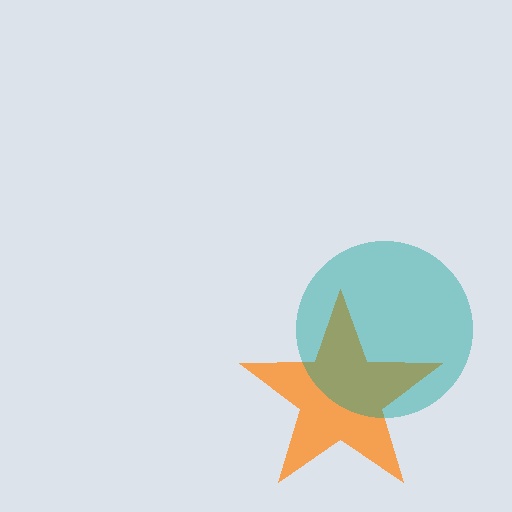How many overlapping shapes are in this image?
There are 2 overlapping shapes in the image.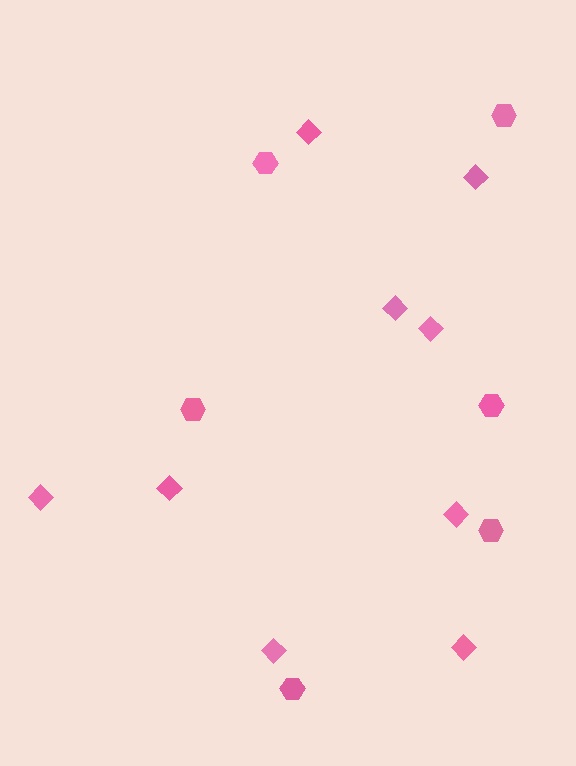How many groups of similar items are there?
There are 2 groups: one group of hexagons (6) and one group of diamonds (9).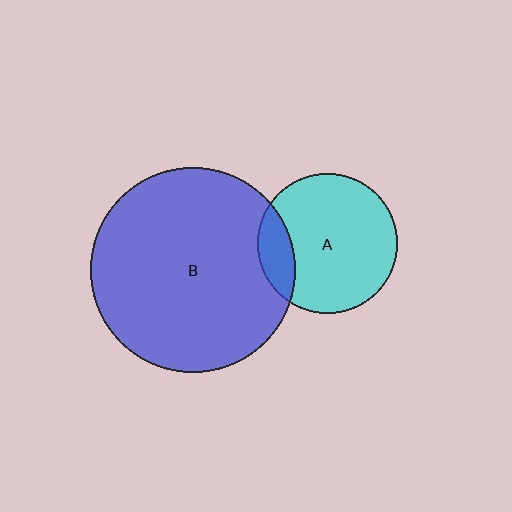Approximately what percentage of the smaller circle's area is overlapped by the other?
Approximately 15%.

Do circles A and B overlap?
Yes.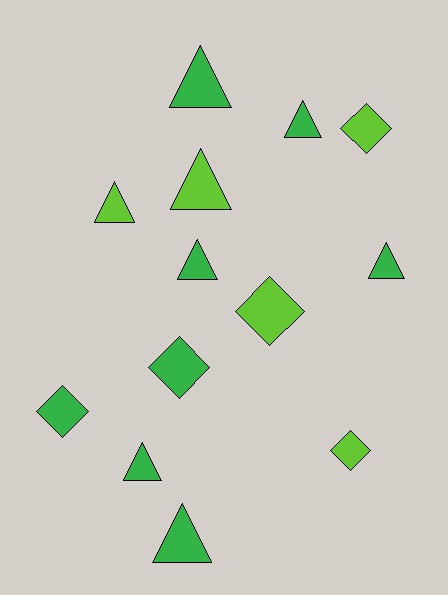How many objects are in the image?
There are 13 objects.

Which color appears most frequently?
Green, with 8 objects.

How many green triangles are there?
There are 6 green triangles.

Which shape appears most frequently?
Triangle, with 8 objects.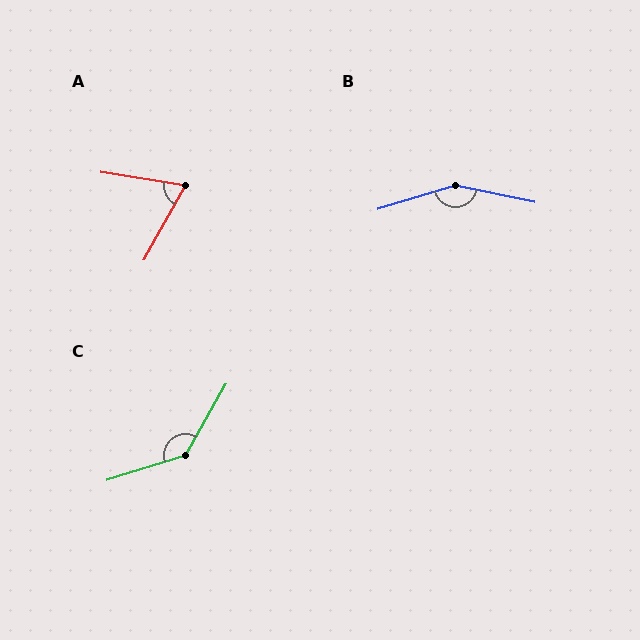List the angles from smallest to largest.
A (70°), C (138°), B (152°).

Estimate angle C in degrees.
Approximately 138 degrees.